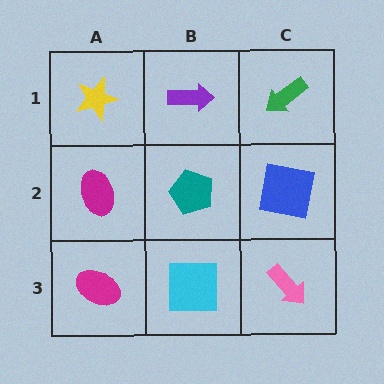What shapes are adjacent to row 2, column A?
A yellow star (row 1, column A), a magenta ellipse (row 3, column A), a teal pentagon (row 2, column B).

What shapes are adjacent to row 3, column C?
A blue square (row 2, column C), a cyan square (row 3, column B).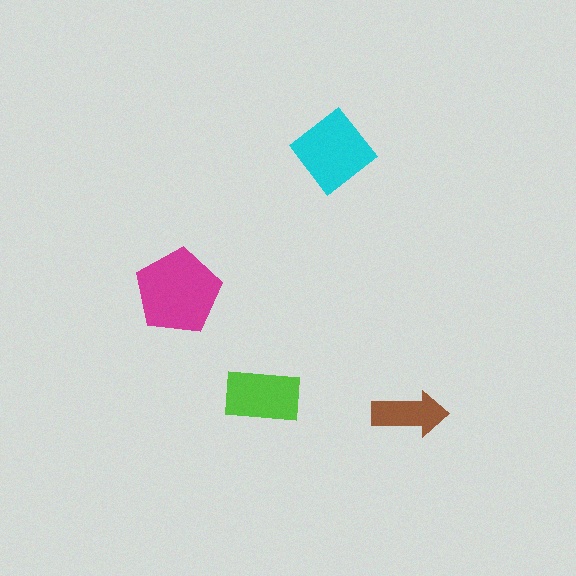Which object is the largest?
The magenta pentagon.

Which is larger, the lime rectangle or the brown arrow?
The lime rectangle.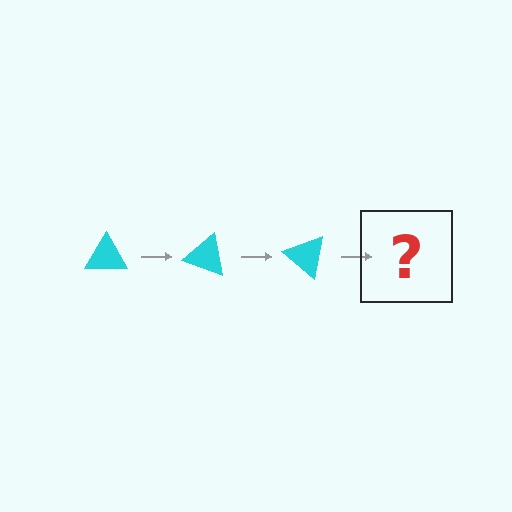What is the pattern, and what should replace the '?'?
The pattern is that the triangle rotates 20 degrees each step. The '?' should be a cyan triangle rotated 60 degrees.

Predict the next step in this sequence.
The next step is a cyan triangle rotated 60 degrees.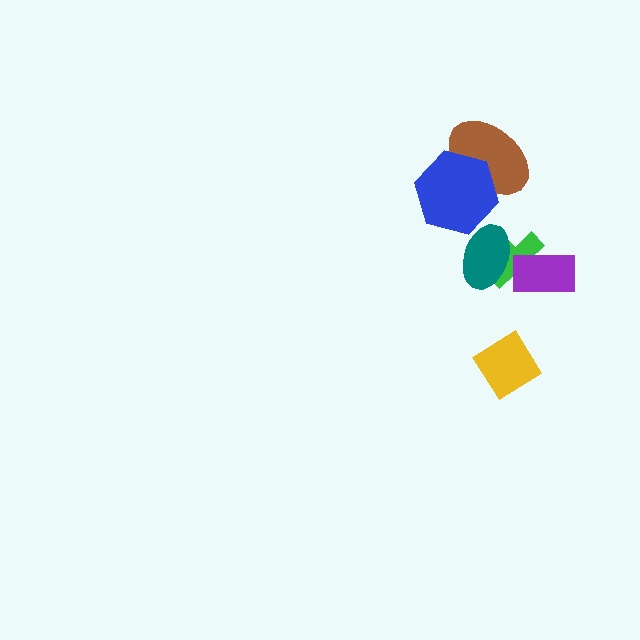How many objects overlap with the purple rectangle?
1 object overlaps with the purple rectangle.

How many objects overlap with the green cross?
2 objects overlap with the green cross.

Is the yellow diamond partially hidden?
No, no other shape covers it.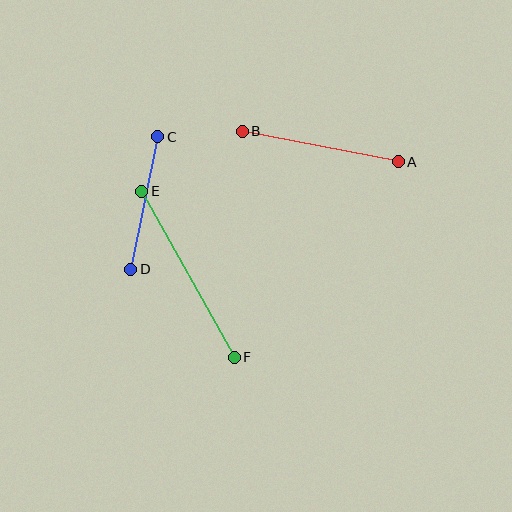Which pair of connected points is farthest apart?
Points E and F are farthest apart.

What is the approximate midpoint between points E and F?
The midpoint is at approximately (188, 274) pixels.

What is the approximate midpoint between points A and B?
The midpoint is at approximately (320, 147) pixels.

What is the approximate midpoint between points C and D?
The midpoint is at approximately (144, 203) pixels.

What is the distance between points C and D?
The distance is approximately 135 pixels.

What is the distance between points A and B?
The distance is approximately 159 pixels.